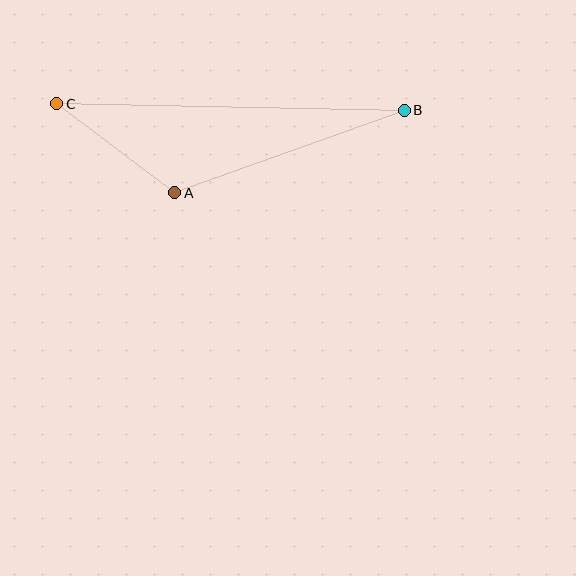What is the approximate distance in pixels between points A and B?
The distance between A and B is approximately 243 pixels.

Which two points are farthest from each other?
Points B and C are farthest from each other.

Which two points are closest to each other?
Points A and C are closest to each other.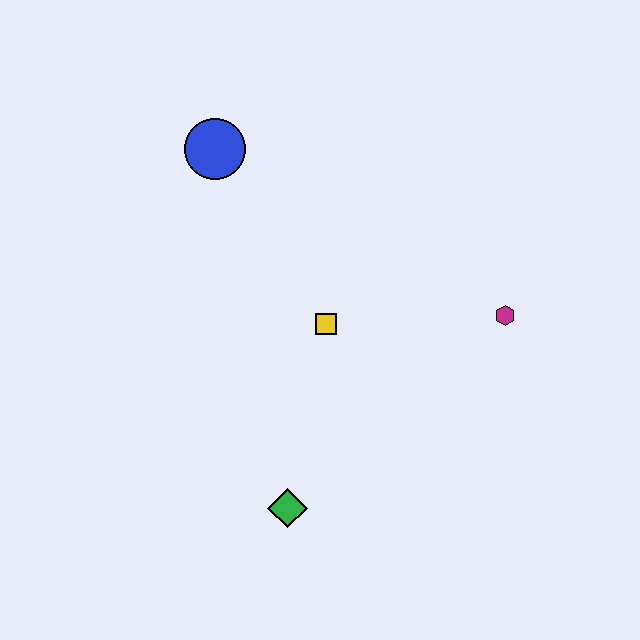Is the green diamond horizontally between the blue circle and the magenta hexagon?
Yes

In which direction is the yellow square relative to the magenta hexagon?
The yellow square is to the left of the magenta hexagon.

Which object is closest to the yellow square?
The magenta hexagon is closest to the yellow square.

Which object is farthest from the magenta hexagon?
The blue circle is farthest from the magenta hexagon.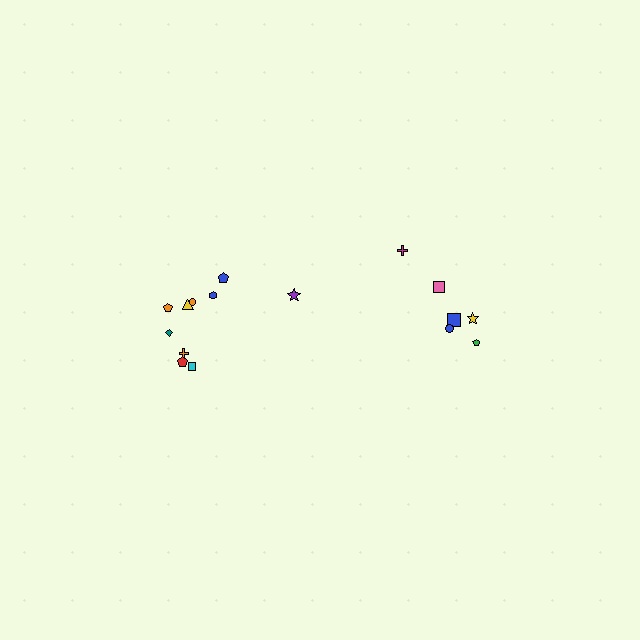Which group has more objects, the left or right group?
The left group.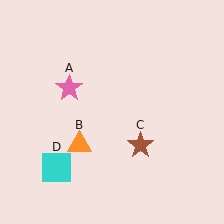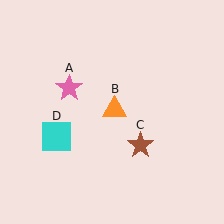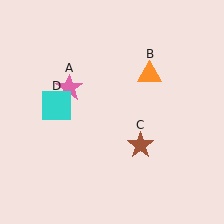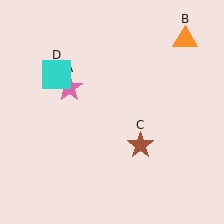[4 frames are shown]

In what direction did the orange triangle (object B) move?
The orange triangle (object B) moved up and to the right.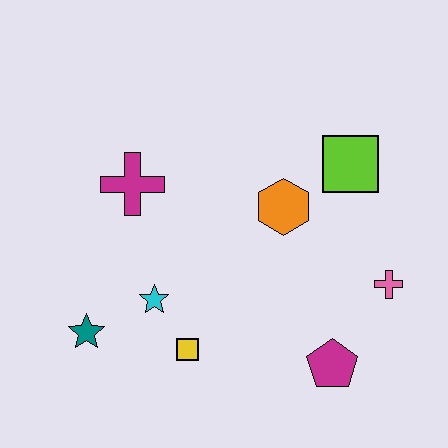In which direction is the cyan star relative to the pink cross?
The cyan star is to the left of the pink cross.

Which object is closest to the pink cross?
The magenta pentagon is closest to the pink cross.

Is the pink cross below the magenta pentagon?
No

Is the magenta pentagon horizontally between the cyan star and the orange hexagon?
No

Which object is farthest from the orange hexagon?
The teal star is farthest from the orange hexagon.